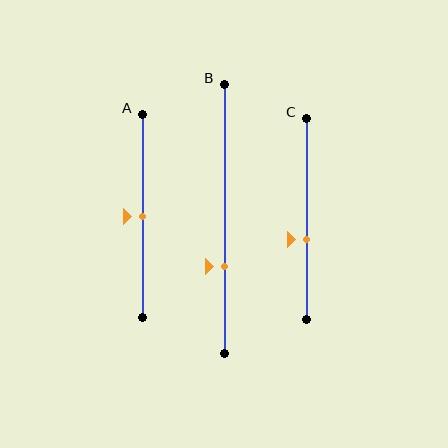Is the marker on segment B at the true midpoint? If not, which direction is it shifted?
No, the marker on segment B is shifted downward by about 18% of the segment length.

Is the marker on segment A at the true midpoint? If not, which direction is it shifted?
Yes, the marker on segment A is at the true midpoint.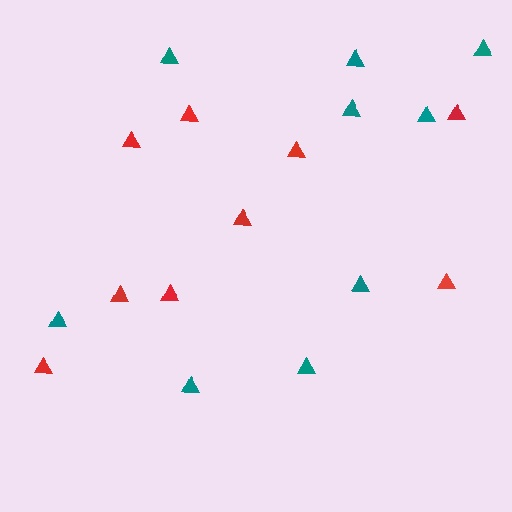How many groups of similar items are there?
There are 2 groups: one group of teal triangles (9) and one group of red triangles (9).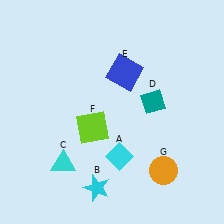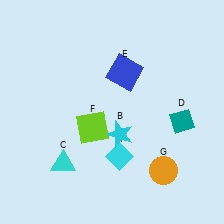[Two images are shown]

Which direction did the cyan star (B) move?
The cyan star (B) moved up.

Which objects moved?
The objects that moved are: the cyan star (B), the teal diamond (D).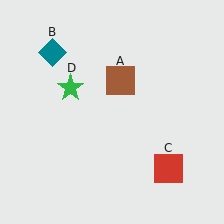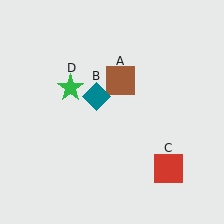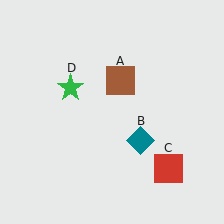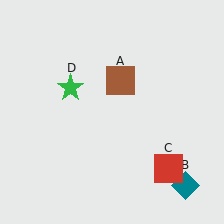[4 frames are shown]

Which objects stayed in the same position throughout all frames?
Brown square (object A) and red square (object C) and green star (object D) remained stationary.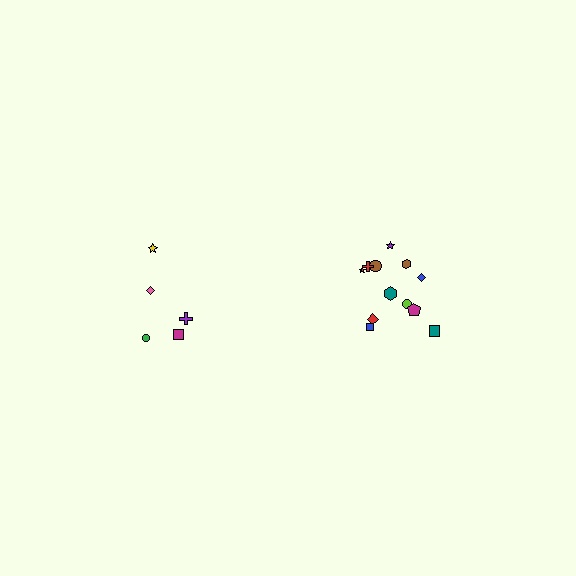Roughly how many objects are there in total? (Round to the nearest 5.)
Roughly 15 objects in total.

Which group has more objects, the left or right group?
The right group.